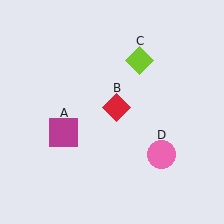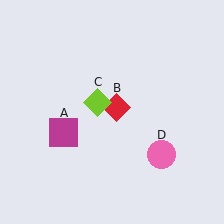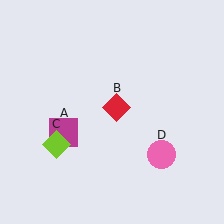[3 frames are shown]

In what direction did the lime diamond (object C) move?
The lime diamond (object C) moved down and to the left.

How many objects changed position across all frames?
1 object changed position: lime diamond (object C).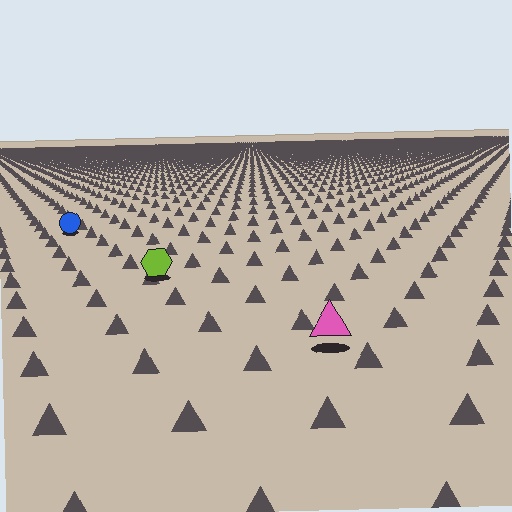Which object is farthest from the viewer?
The blue circle is farthest from the viewer. It appears smaller and the ground texture around it is denser.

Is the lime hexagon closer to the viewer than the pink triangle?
No. The pink triangle is closer — you can tell from the texture gradient: the ground texture is coarser near it.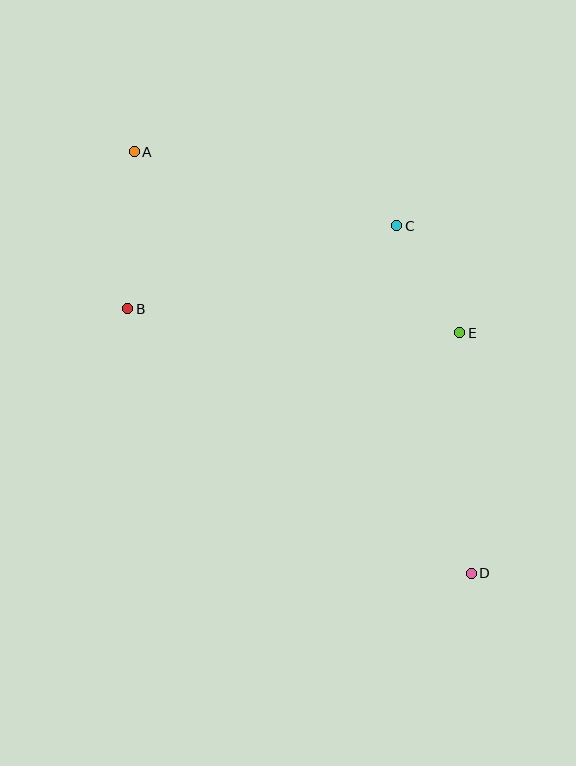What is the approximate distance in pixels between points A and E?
The distance between A and E is approximately 373 pixels.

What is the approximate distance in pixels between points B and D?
The distance between B and D is approximately 434 pixels.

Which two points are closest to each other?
Points C and E are closest to each other.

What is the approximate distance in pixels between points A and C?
The distance between A and C is approximately 273 pixels.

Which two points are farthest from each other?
Points A and D are farthest from each other.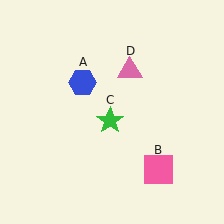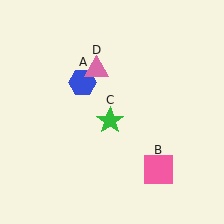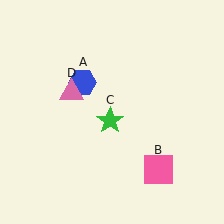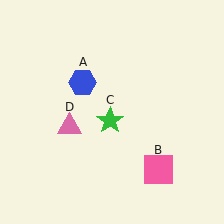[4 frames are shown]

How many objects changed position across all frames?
1 object changed position: pink triangle (object D).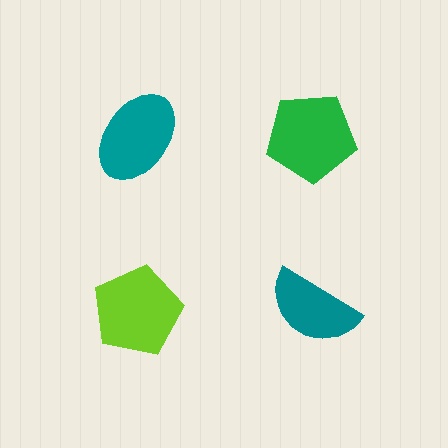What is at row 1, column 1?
A teal ellipse.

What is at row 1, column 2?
A green pentagon.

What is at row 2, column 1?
A lime pentagon.